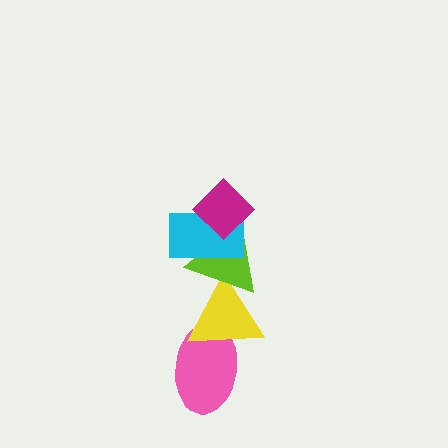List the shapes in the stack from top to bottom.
From top to bottom: the magenta diamond, the cyan rectangle, the lime triangle, the yellow triangle, the pink ellipse.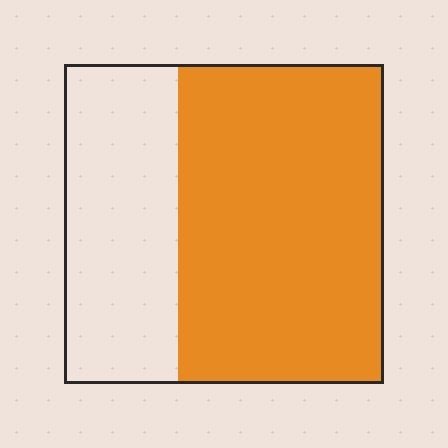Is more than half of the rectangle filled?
Yes.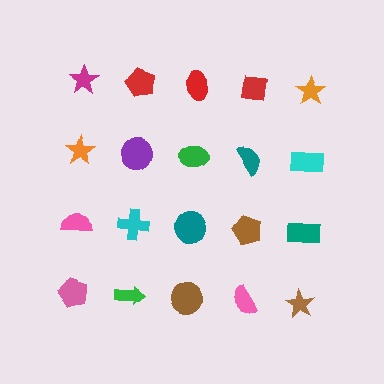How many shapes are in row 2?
5 shapes.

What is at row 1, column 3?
A red ellipse.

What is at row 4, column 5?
A brown star.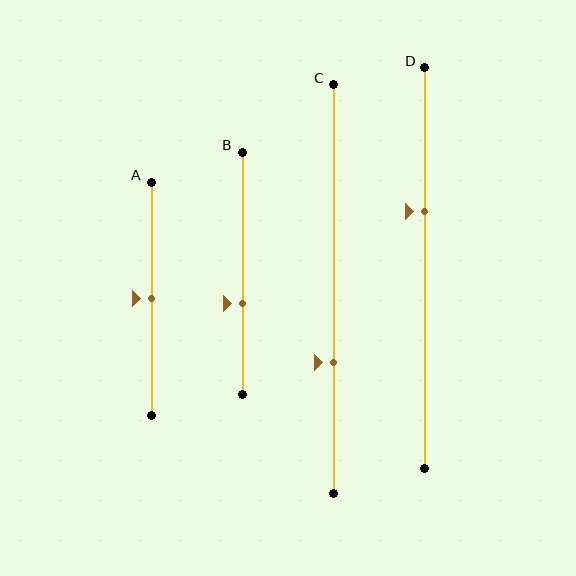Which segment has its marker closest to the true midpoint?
Segment A has its marker closest to the true midpoint.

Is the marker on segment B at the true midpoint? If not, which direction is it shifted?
No, the marker on segment B is shifted downward by about 12% of the segment length.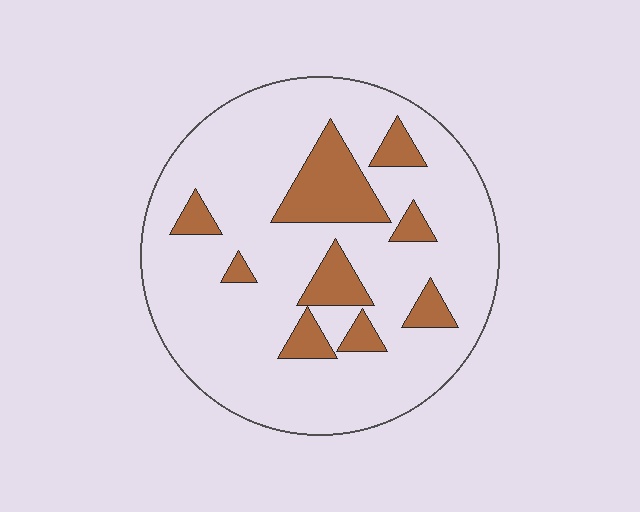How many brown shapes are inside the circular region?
9.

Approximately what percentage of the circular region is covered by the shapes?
Approximately 20%.